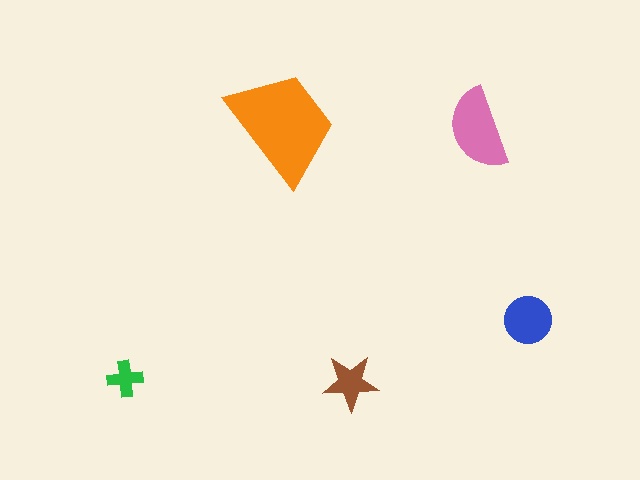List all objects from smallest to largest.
The green cross, the brown star, the blue circle, the pink semicircle, the orange trapezoid.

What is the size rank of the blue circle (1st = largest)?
3rd.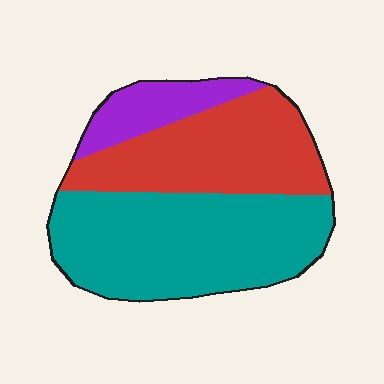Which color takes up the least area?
Purple, at roughly 15%.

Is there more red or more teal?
Teal.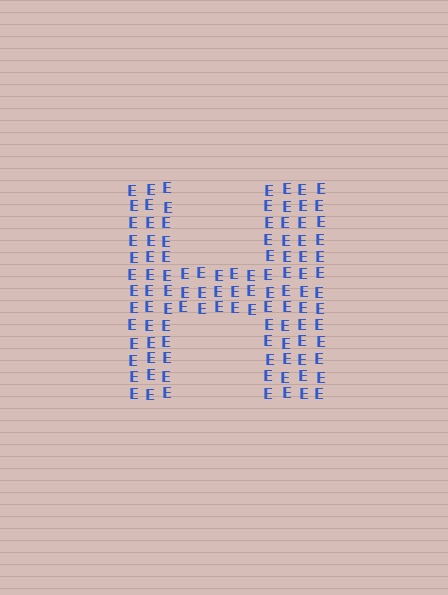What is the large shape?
The large shape is the letter H.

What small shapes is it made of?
It is made of small letter E's.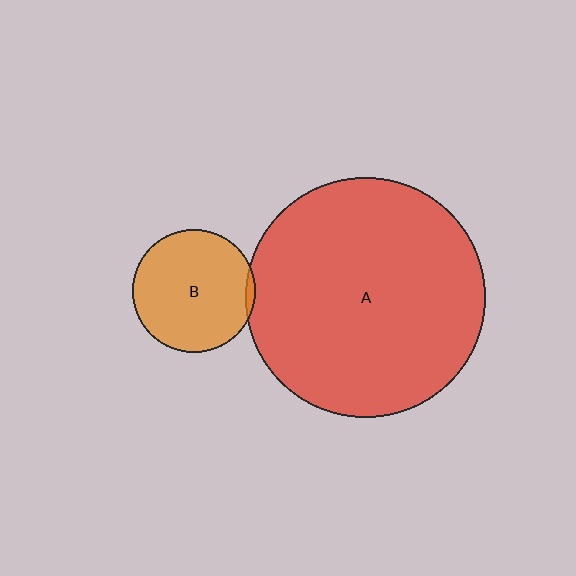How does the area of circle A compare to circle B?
Approximately 3.8 times.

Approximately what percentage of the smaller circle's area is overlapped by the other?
Approximately 5%.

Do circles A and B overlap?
Yes.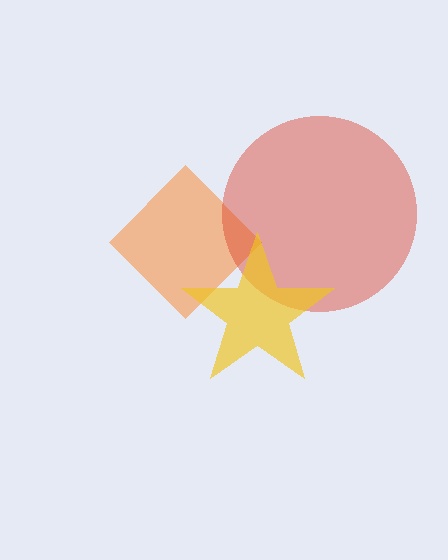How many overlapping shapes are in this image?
There are 3 overlapping shapes in the image.